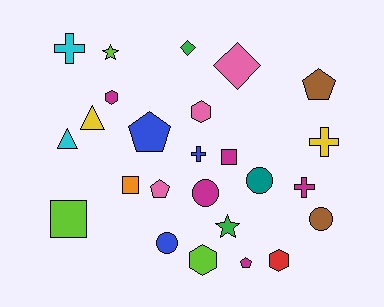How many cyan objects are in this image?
There are 2 cyan objects.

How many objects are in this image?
There are 25 objects.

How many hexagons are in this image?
There are 4 hexagons.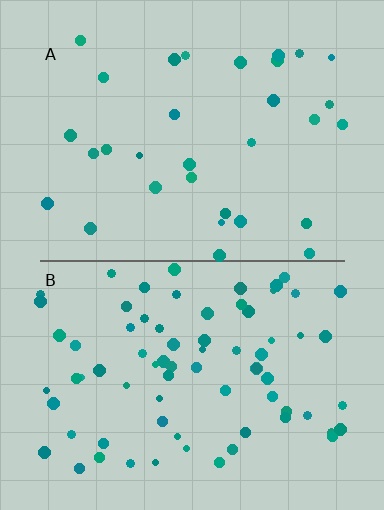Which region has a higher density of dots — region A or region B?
B (the bottom).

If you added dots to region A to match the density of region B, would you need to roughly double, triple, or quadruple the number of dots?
Approximately double.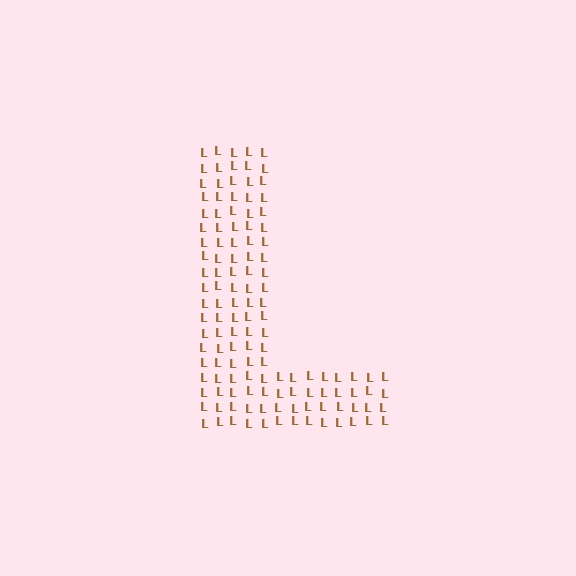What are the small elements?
The small elements are letter L's.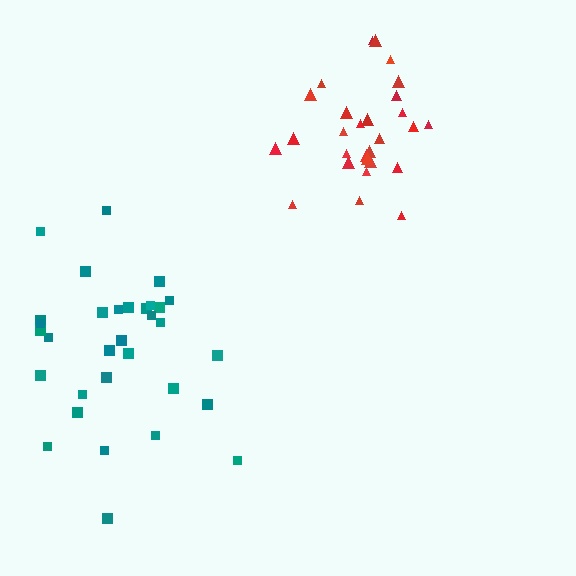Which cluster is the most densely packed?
Red.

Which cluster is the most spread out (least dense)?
Teal.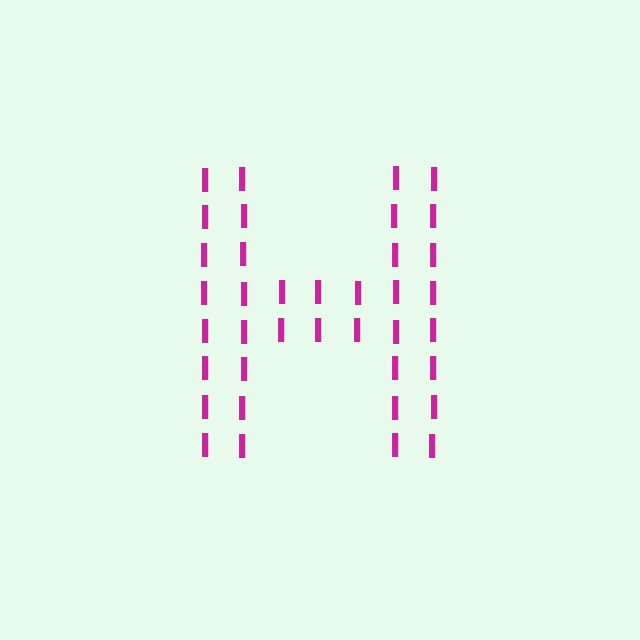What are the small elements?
The small elements are letter I's.